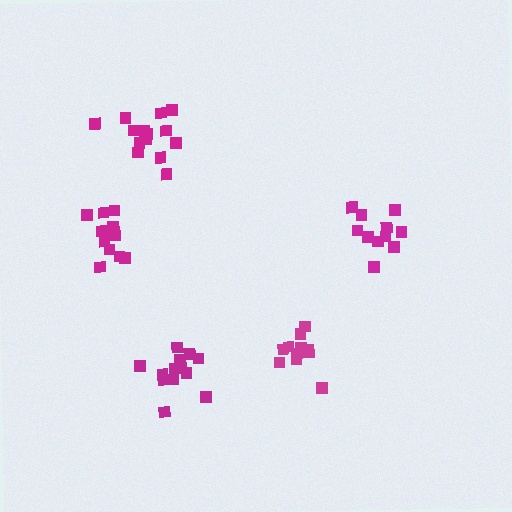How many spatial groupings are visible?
There are 5 spatial groupings.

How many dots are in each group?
Group 1: 14 dots, Group 2: 13 dots, Group 3: 12 dots, Group 4: 13 dots, Group 5: 11 dots (63 total).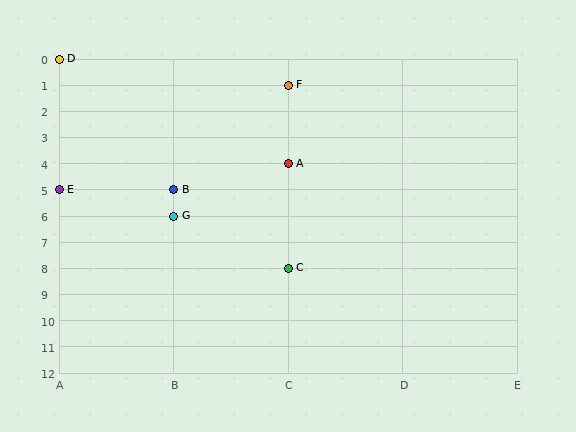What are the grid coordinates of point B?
Point B is at grid coordinates (B, 5).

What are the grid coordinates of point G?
Point G is at grid coordinates (B, 6).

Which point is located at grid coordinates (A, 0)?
Point D is at (A, 0).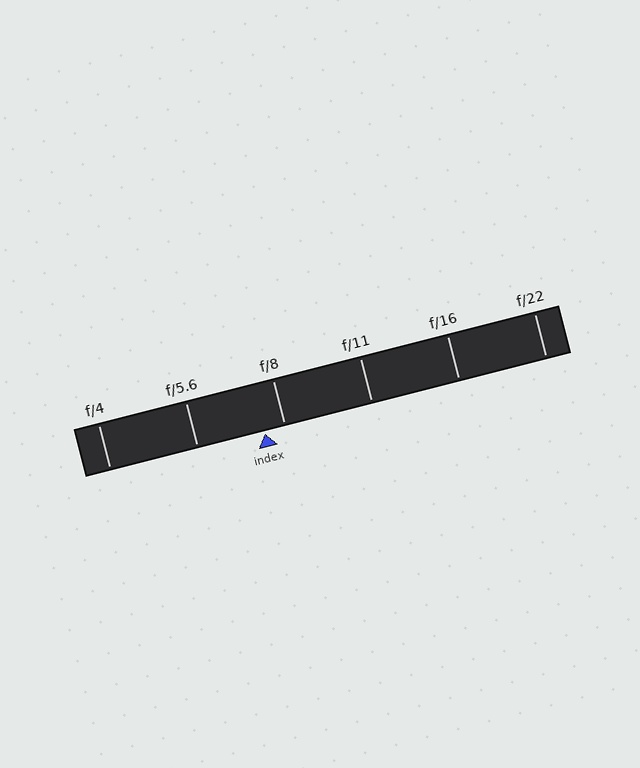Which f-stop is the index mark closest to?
The index mark is closest to f/8.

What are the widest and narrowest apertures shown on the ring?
The widest aperture shown is f/4 and the narrowest is f/22.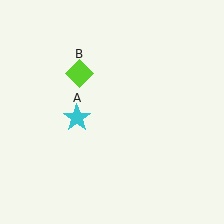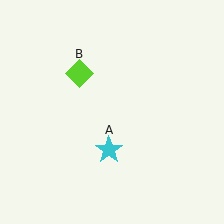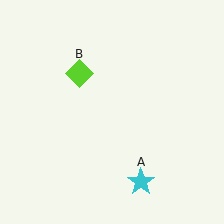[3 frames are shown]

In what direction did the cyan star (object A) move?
The cyan star (object A) moved down and to the right.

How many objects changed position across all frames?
1 object changed position: cyan star (object A).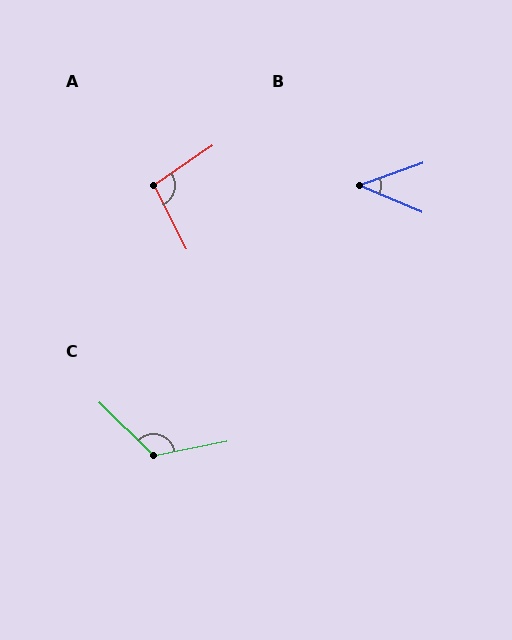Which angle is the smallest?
B, at approximately 43 degrees.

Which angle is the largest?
C, at approximately 125 degrees.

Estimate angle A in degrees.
Approximately 97 degrees.